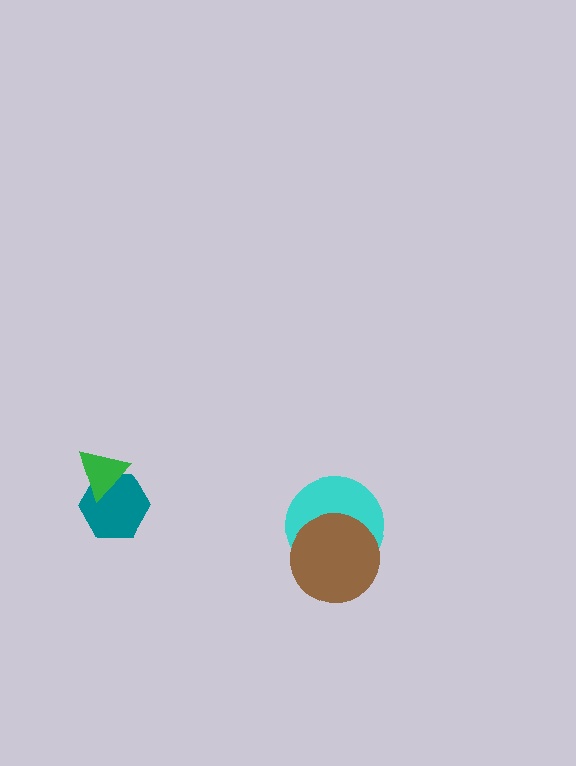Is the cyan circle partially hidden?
Yes, it is partially covered by another shape.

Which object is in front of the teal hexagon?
The green triangle is in front of the teal hexagon.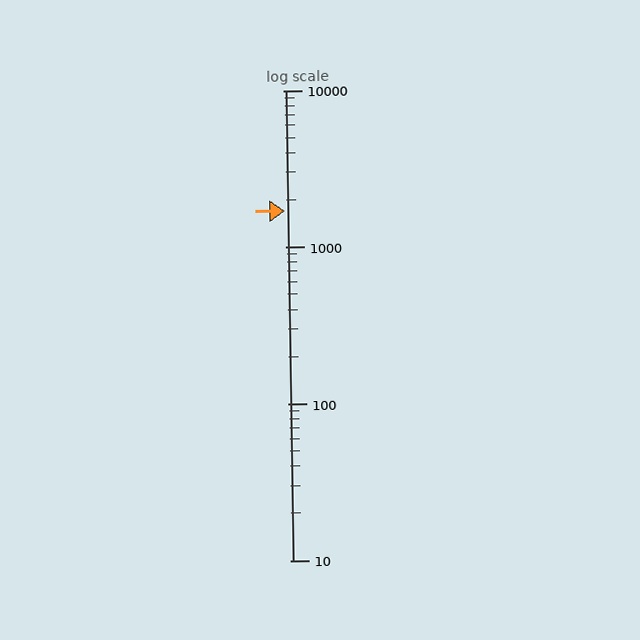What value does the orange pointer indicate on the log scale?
The pointer indicates approximately 1700.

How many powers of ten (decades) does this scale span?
The scale spans 3 decades, from 10 to 10000.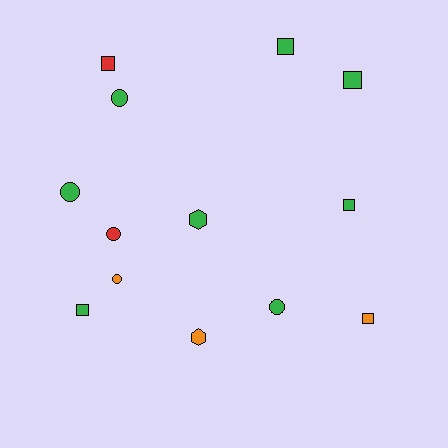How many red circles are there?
There is 1 red circle.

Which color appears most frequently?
Green, with 8 objects.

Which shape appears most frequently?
Square, with 6 objects.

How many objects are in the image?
There are 13 objects.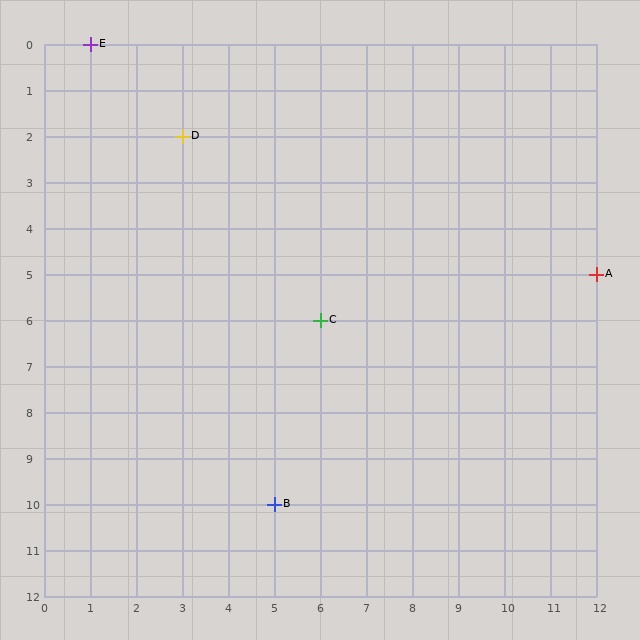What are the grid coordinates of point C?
Point C is at grid coordinates (6, 6).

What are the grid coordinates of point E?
Point E is at grid coordinates (1, 0).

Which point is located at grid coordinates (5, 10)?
Point B is at (5, 10).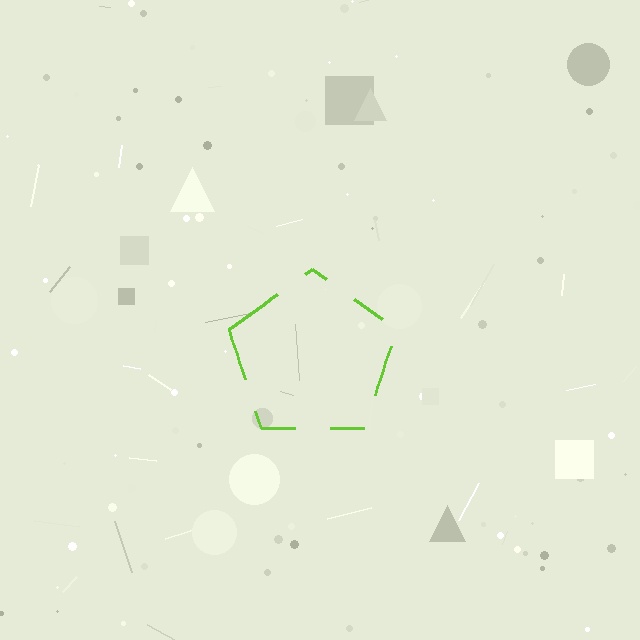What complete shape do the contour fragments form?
The contour fragments form a pentagon.